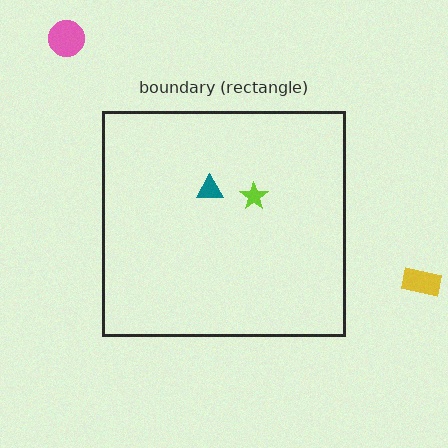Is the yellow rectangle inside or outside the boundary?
Outside.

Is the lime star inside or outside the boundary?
Inside.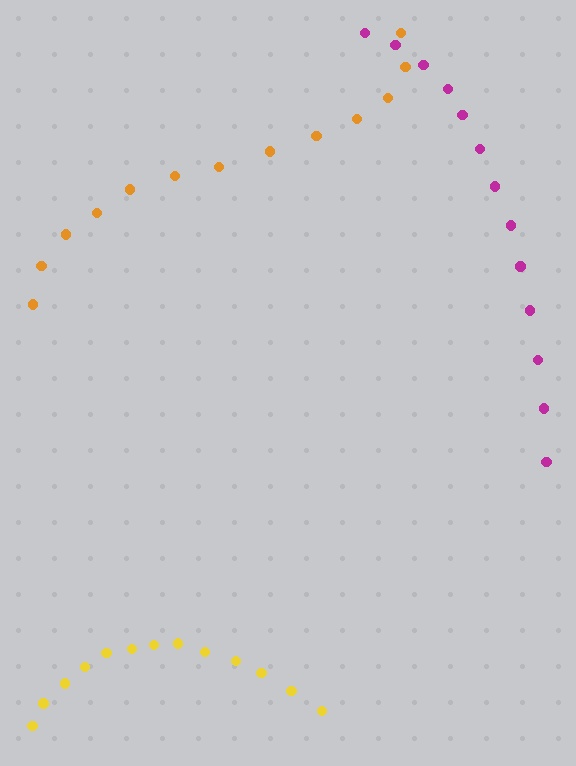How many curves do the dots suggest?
There are 3 distinct paths.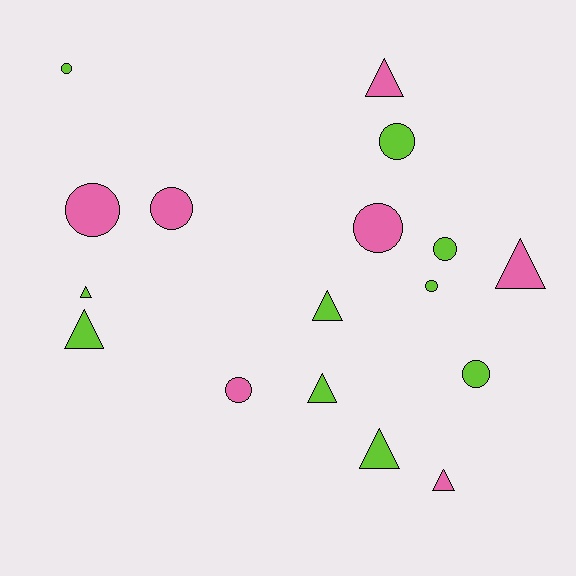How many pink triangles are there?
There are 3 pink triangles.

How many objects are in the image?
There are 17 objects.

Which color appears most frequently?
Lime, with 10 objects.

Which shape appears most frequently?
Circle, with 9 objects.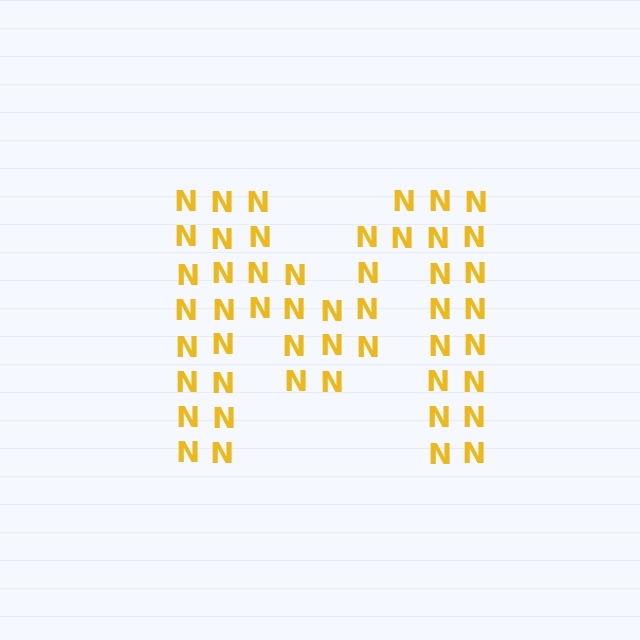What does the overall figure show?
The overall figure shows the letter M.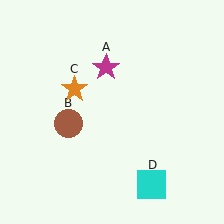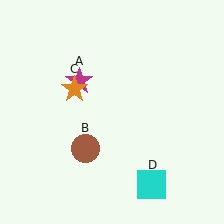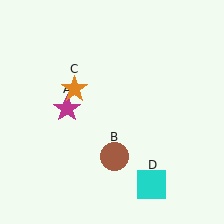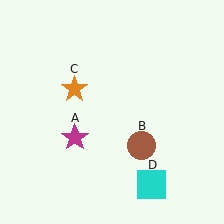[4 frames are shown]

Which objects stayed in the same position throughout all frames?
Orange star (object C) and cyan square (object D) remained stationary.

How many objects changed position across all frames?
2 objects changed position: magenta star (object A), brown circle (object B).